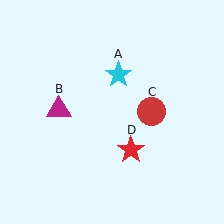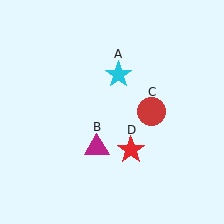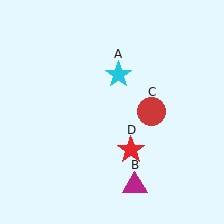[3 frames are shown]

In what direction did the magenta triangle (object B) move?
The magenta triangle (object B) moved down and to the right.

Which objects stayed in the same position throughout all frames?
Cyan star (object A) and red circle (object C) and red star (object D) remained stationary.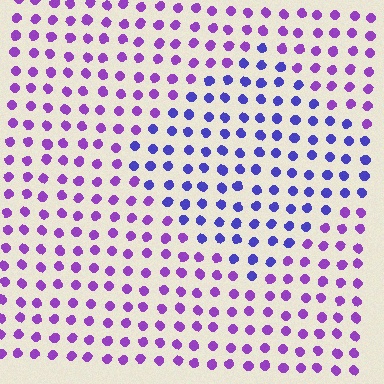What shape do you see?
I see a diamond.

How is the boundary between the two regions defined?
The boundary is defined purely by a slight shift in hue (about 37 degrees). Spacing, size, and orientation are identical on both sides.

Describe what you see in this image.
The image is filled with small purple elements in a uniform arrangement. A diamond-shaped region is visible where the elements are tinted to a slightly different hue, forming a subtle color boundary.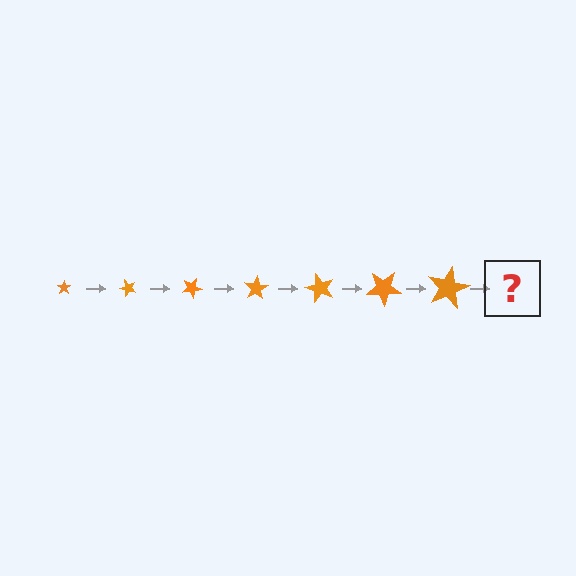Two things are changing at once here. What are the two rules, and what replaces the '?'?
The two rules are that the star grows larger each step and it rotates 50 degrees each step. The '?' should be a star, larger than the previous one and rotated 350 degrees from the start.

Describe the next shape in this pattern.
It should be a star, larger than the previous one and rotated 350 degrees from the start.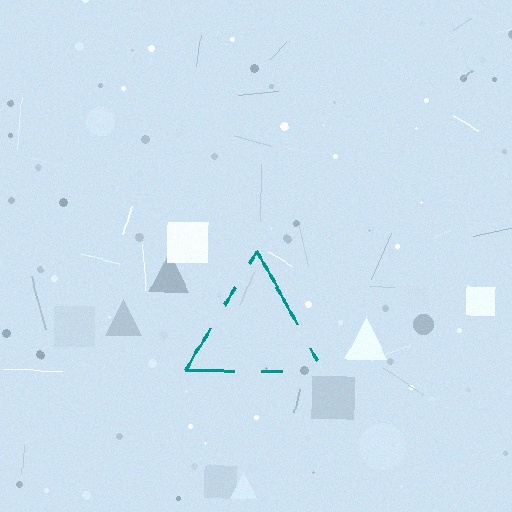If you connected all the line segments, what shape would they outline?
They would outline a triangle.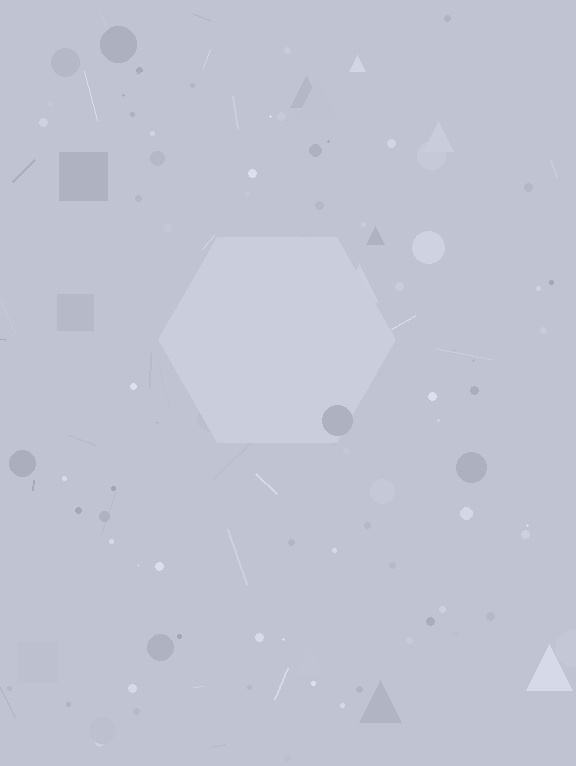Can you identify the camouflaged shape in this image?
The camouflaged shape is a hexagon.